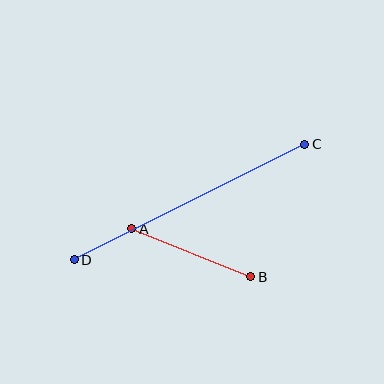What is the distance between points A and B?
The distance is approximately 128 pixels.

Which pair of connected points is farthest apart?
Points C and D are farthest apart.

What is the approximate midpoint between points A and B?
The midpoint is at approximately (191, 253) pixels.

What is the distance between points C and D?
The distance is approximately 258 pixels.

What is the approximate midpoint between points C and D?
The midpoint is at approximately (190, 202) pixels.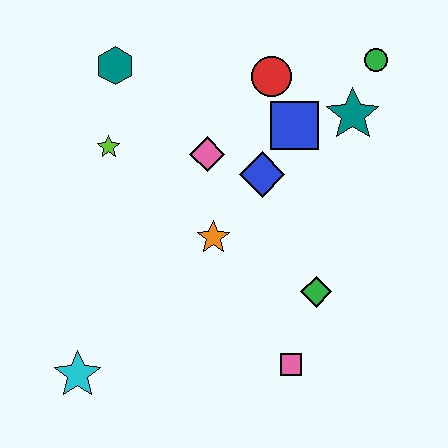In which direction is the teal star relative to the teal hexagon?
The teal star is to the right of the teal hexagon.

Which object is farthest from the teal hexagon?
The pink square is farthest from the teal hexagon.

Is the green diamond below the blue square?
Yes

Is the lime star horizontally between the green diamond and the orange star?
No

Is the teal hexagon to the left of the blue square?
Yes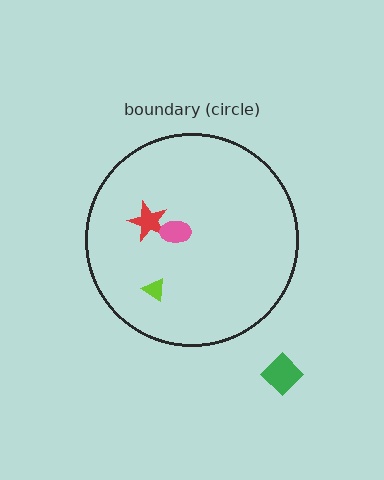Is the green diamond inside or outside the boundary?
Outside.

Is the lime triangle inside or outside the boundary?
Inside.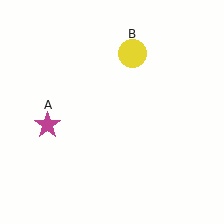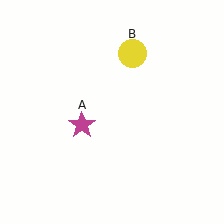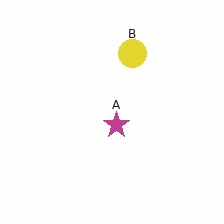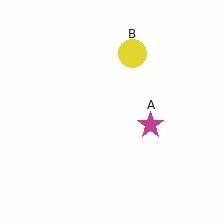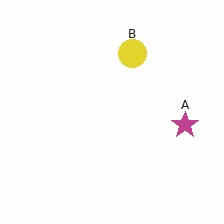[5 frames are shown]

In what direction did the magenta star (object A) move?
The magenta star (object A) moved right.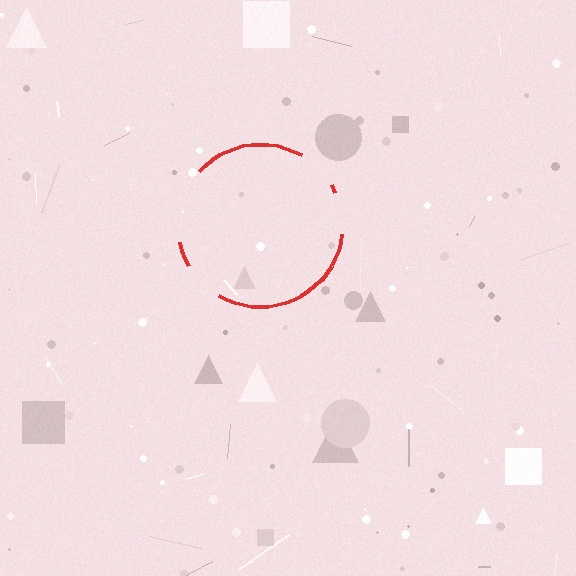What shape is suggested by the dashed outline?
The dashed outline suggests a circle.